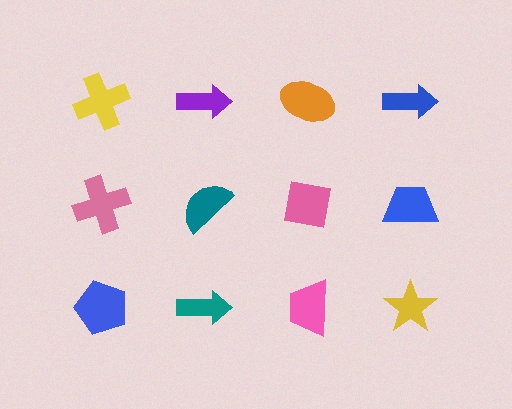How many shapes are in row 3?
4 shapes.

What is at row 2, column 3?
A pink square.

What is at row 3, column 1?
A blue pentagon.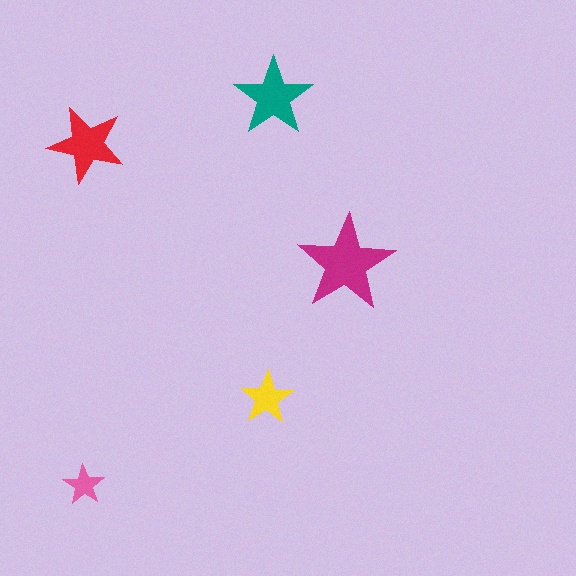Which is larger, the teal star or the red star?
The teal one.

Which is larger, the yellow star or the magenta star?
The magenta one.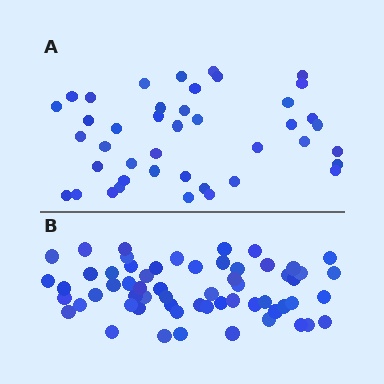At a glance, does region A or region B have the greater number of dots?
Region B (the bottom region) has more dots.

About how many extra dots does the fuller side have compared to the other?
Region B has approximately 20 more dots than region A.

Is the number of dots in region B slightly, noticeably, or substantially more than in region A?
Region B has noticeably more, but not dramatically so. The ratio is roughly 1.4 to 1.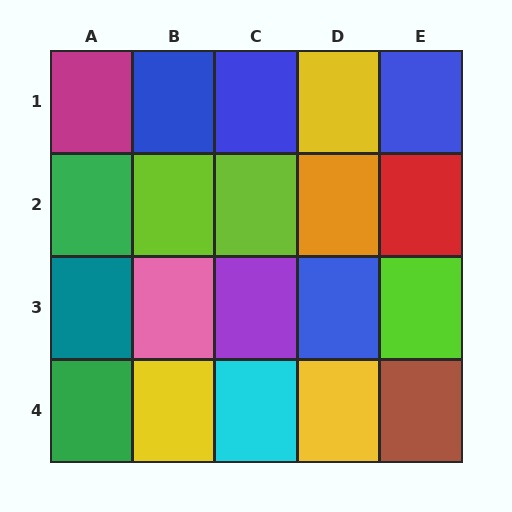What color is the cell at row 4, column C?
Cyan.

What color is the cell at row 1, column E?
Blue.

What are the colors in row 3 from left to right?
Teal, pink, purple, blue, lime.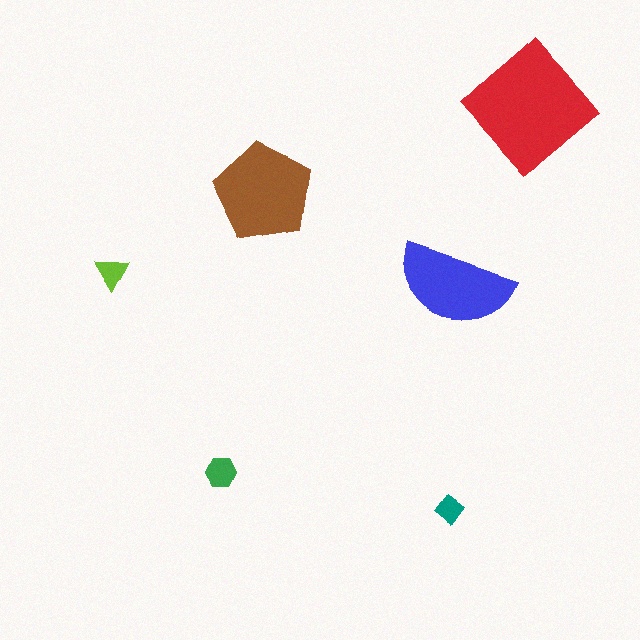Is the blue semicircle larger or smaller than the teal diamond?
Larger.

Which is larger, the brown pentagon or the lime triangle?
The brown pentagon.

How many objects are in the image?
There are 6 objects in the image.